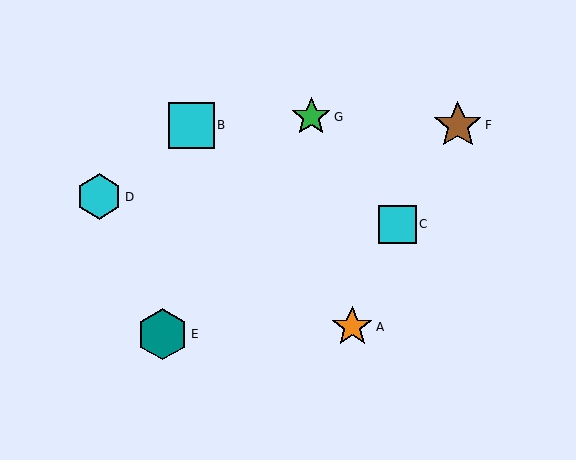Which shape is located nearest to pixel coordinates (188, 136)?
The cyan square (labeled B) at (191, 126) is nearest to that location.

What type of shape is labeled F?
Shape F is a brown star.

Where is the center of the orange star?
The center of the orange star is at (352, 327).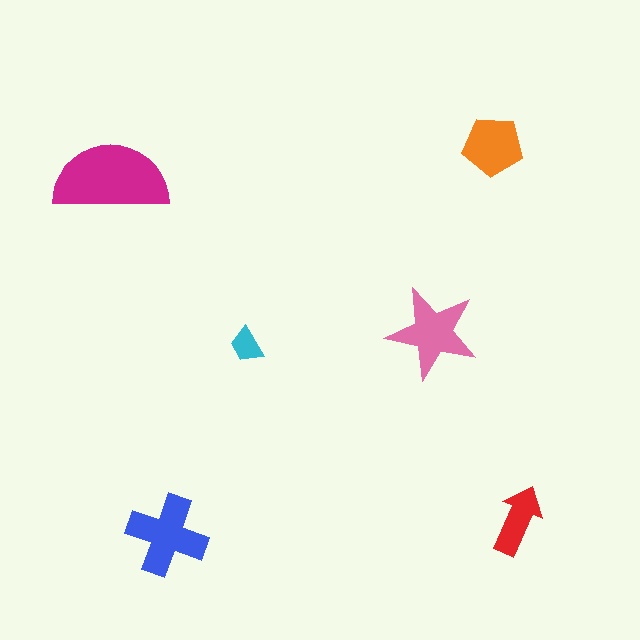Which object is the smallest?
The cyan trapezoid.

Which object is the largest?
The magenta semicircle.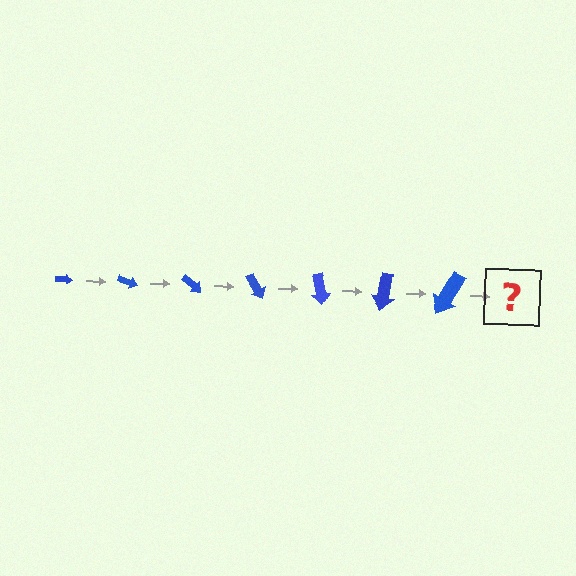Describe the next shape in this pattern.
It should be an arrow, larger than the previous one and rotated 140 degrees from the start.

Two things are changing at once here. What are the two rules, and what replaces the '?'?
The two rules are that the arrow grows larger each step and it rotates 20 degrees each step. The '?' should be an arrow, larger than the previous one and rotated 140 degrees from the start.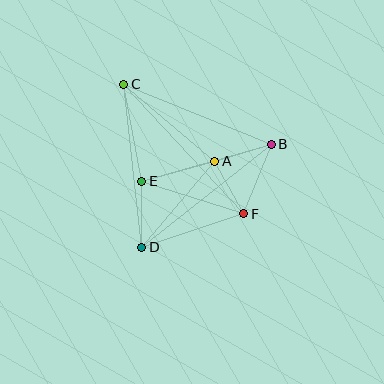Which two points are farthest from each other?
Points C and F are farthest from each other.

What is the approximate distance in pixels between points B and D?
The distance between B and D is approximately 165 pixels.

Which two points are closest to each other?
Points A and B are closest to each other.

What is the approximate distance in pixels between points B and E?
The distance between B and E is approximately 135 pixels.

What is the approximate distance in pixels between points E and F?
The distance between E and F is approximately 107 pixels.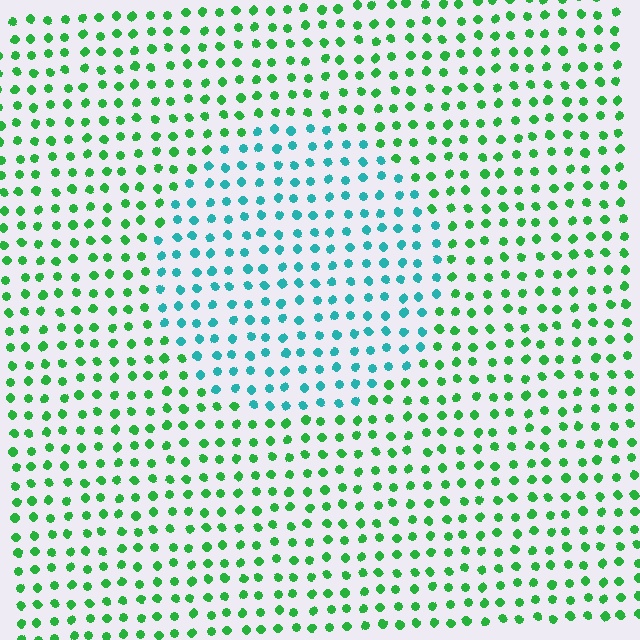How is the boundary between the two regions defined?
The boundary is defined purely by a slight shift in hue (about 50 degrees). Spacing, size, and orientation are identical on both sides.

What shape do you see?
I see a circle.